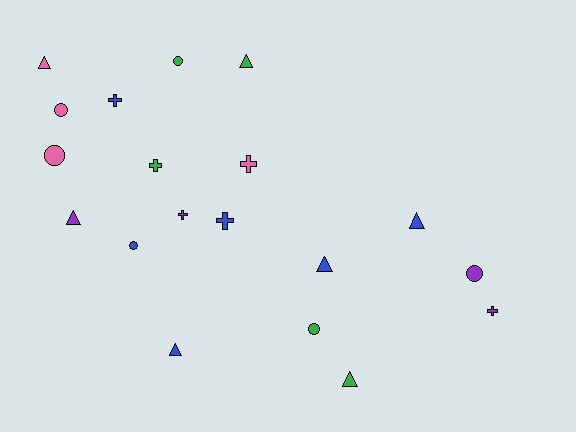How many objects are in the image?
There are 19 objects.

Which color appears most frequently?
Blue, with 6 objects.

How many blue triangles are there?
There are 3 blue triangles.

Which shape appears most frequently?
Triangle, with 7 objects.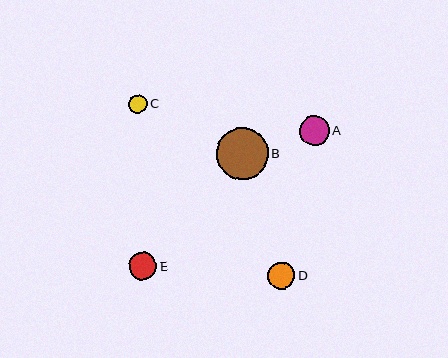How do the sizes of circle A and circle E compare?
Circle A and circle E are approximately the same size.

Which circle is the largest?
Circle B is the largest with a size of approximately 52 pixels.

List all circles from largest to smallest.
From largest to smallest: B, A, E, D, C.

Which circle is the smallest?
Circle C is the smallest with a size of approximately 18 pixels.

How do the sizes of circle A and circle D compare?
Circle A and circle D are approximately the same size.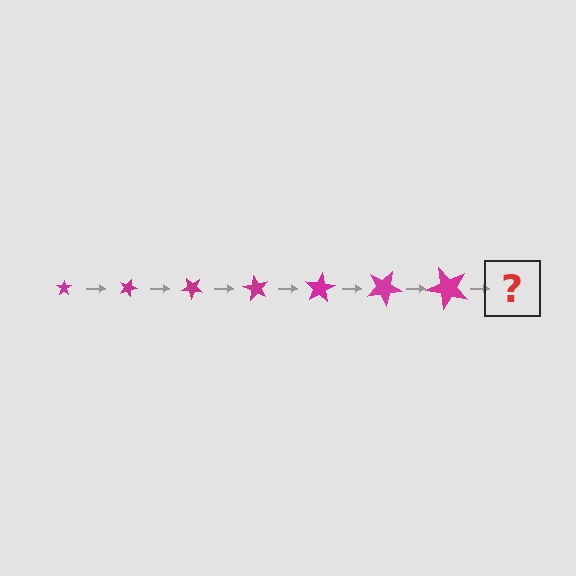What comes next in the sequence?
The next element should be a star, larger than the previous one and rotated 140 degrees from the start.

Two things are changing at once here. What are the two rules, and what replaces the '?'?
The two rules are that the star grows larger each step and it rotates 20 degrees each step. The '?' should be a star, larger than the previous one and rotated 140 degrees from the start.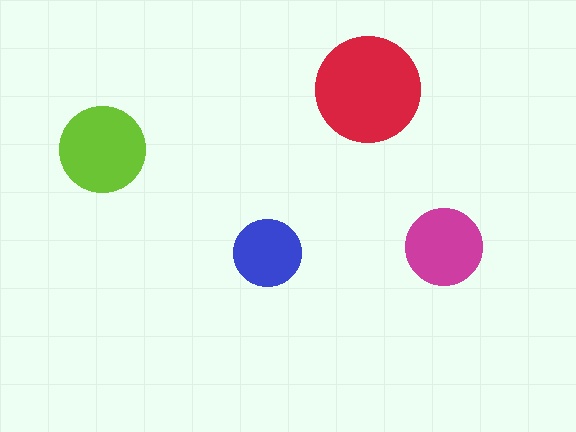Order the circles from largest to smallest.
the red one, the lime one, the magenta one, the blue one.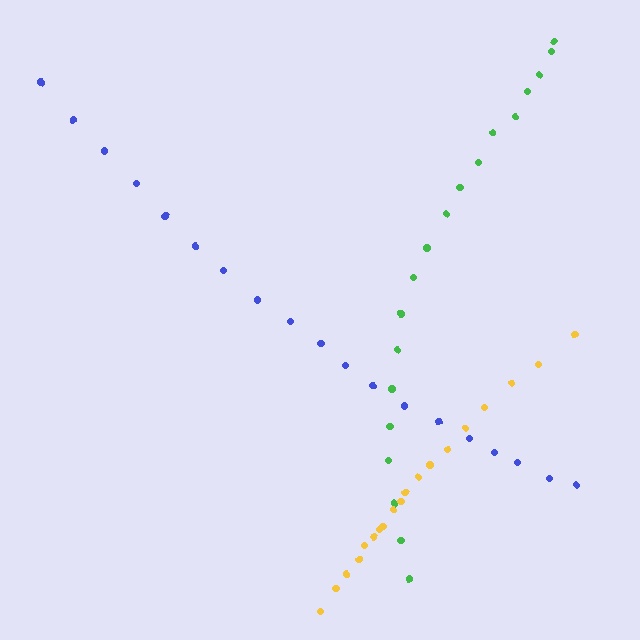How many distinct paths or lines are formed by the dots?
There are 3 distinct paths.